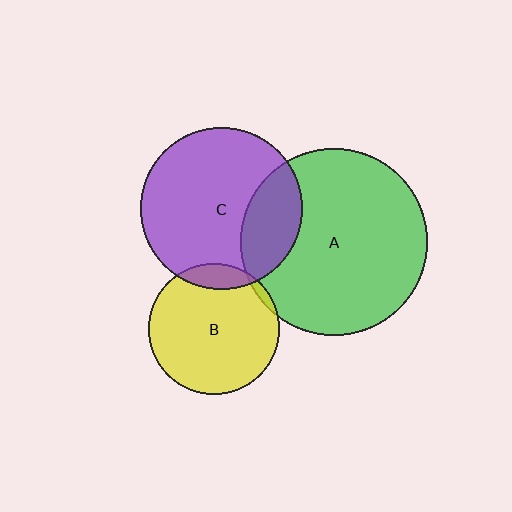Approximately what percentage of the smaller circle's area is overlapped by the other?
Approximately 5%.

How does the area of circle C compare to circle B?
Approximately 1.5 times.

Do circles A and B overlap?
Yes.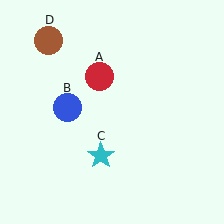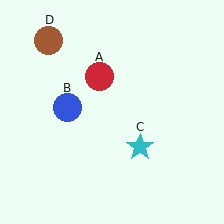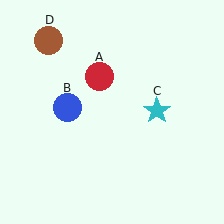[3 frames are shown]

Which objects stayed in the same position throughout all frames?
Red circle (object A) and blue circle (object B) and brown circle (object D) remained stationary.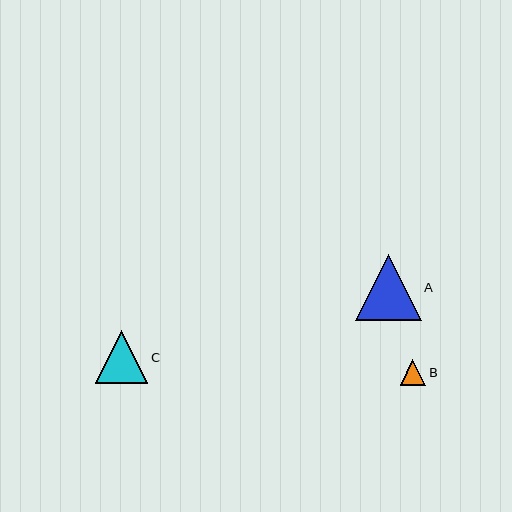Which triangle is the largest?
Triangle A is the largest with a size of approximately 66 pixels.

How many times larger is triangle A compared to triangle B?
Triangle A is approximately 2.5 times the size of triangle B.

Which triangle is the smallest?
Triangle B is the smallest with a size of approximately 26 pixels.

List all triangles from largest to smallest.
From largest to smallest: A, C, B.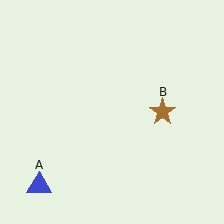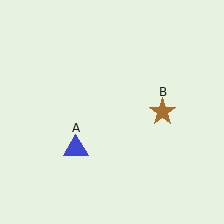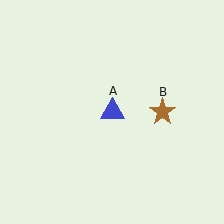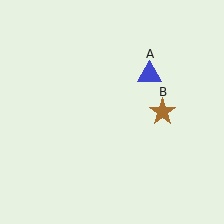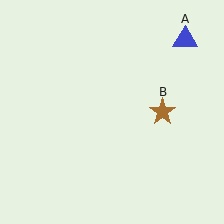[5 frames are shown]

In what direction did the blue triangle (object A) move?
The blue triangle (object A) moved up and to the right.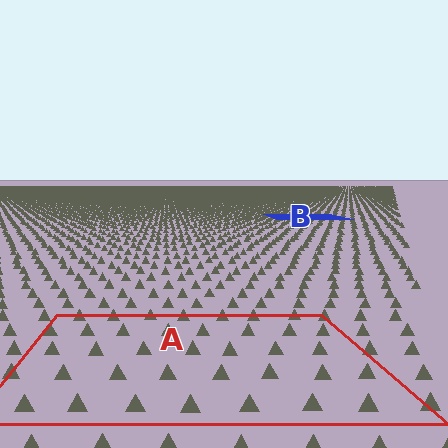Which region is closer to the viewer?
Region A is closer. The texture elements there are larger and more spread out.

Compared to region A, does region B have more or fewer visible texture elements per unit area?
Region B has more texture elements per unit area — they are packed more densely because it is farther away.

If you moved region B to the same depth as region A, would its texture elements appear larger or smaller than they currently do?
They would appear larger. At a closer depth, the same texture elements are projected at a bigger on-screen size.